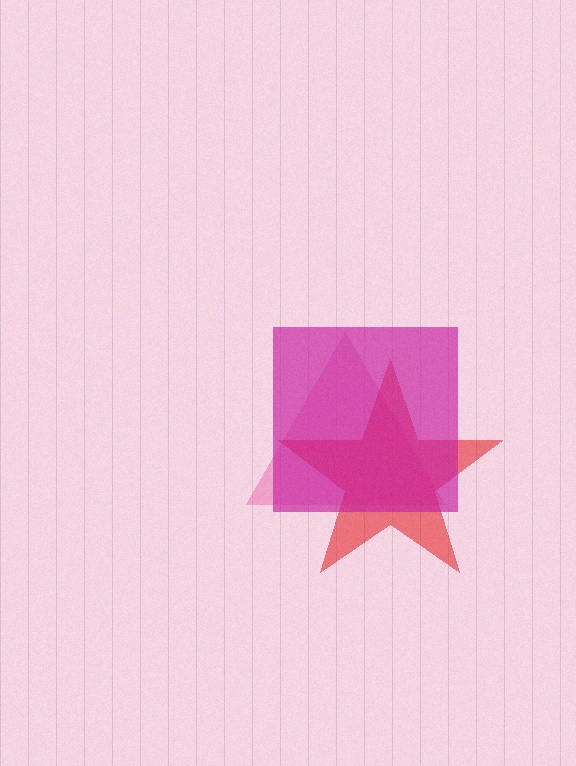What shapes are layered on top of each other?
The layered shapes are: a pink triangle, a red star, a magenta square.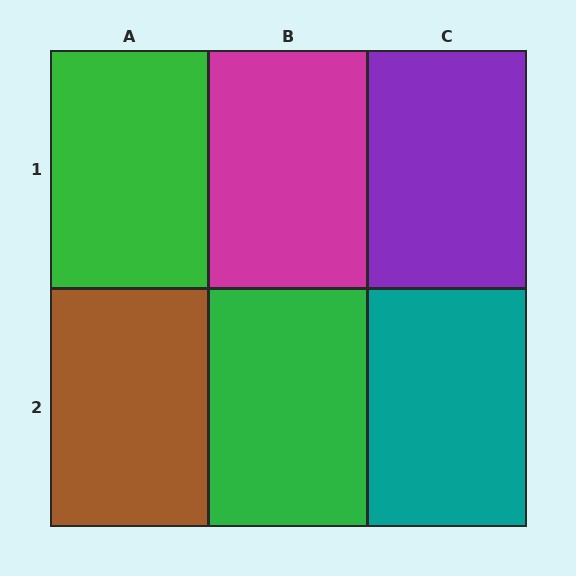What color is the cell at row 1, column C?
Purple.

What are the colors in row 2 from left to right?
Brown, green, teal.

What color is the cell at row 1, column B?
Magenta.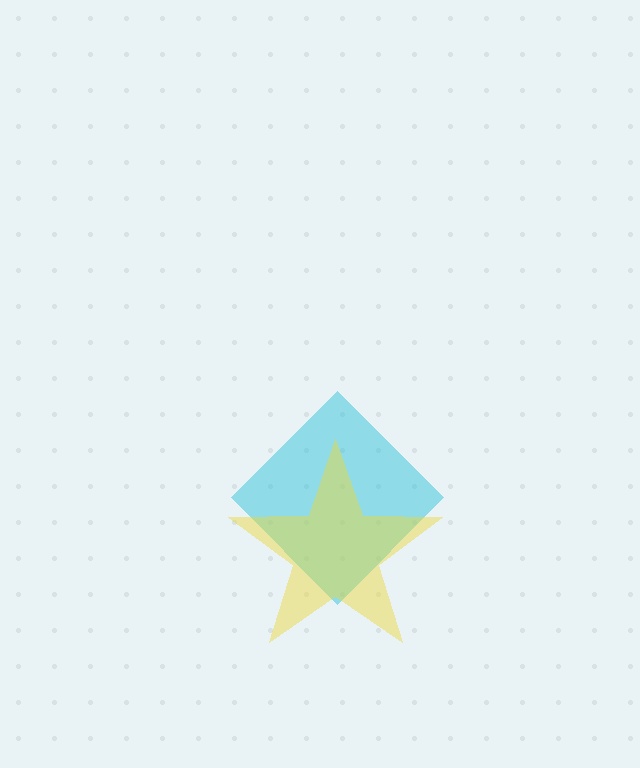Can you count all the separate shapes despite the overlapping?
Yes, there are 2 separate shapes.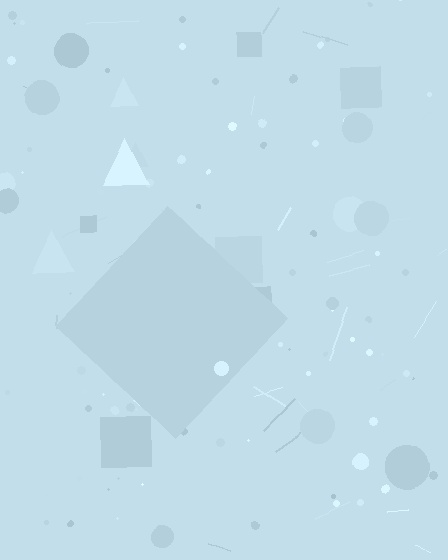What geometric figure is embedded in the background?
A diamond is embedded in the background.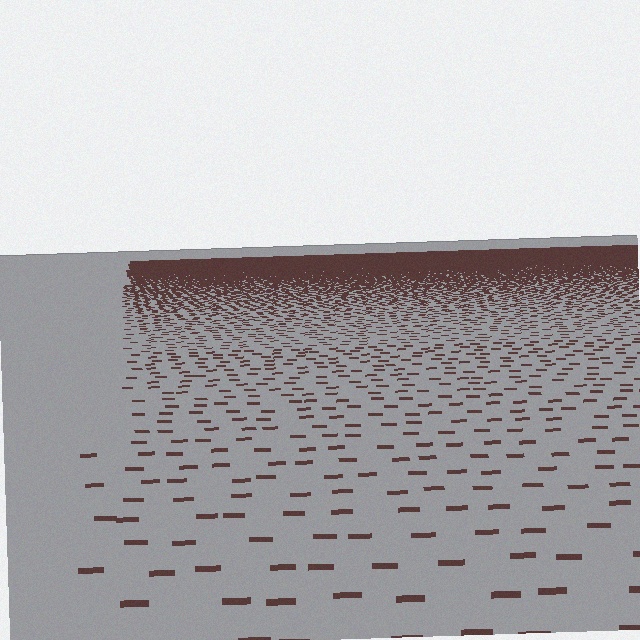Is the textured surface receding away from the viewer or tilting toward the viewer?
The surface is receding away from the viewer. Texture elements get smaller and denser toward the top.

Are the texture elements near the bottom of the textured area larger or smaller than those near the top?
Larger. Near the bottom, elements are closer to the viewer and appear at a bigger on-screen size.